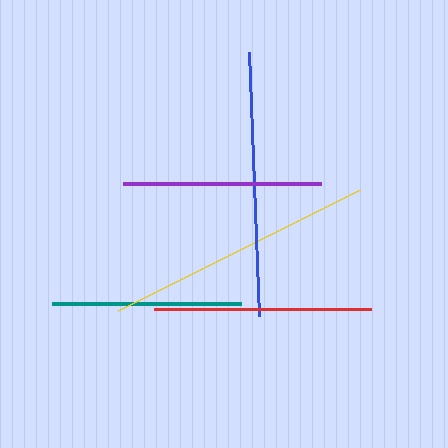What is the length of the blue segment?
The blue segment is approximately 264 pixels long.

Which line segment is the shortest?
The teal line is the shortest at approximately 190 pixels.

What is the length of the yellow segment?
The yellow segment is approximately 270 pixels long.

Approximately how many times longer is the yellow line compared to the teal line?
The yellow line is approximately 1.4 times the length of the teal line.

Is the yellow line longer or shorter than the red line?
The yellow line is longer than the red line.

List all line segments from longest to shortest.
From longest to shortest: yellow, blue, red, purple, teal.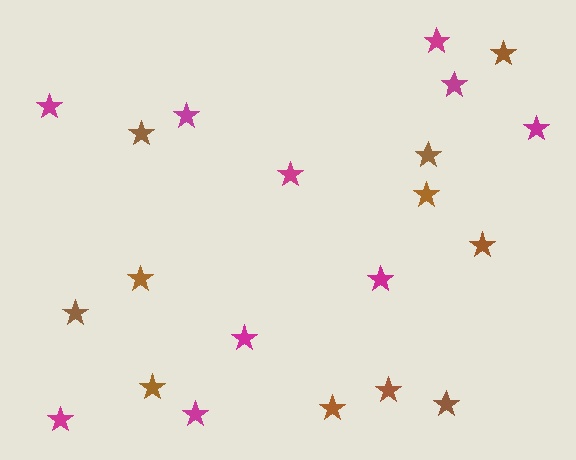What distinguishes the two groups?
There are 2 groups: one group of brown stars (11) and one group of magenta stars (10).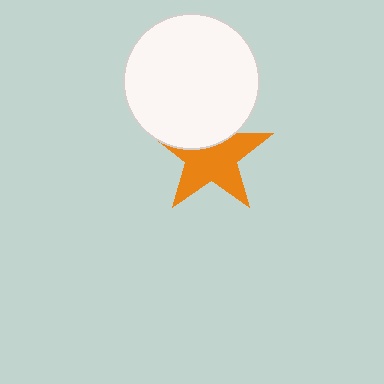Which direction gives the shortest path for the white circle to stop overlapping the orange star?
Moving up gives the shortest separation.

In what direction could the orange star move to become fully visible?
The orange star could move down. That would shift it out from behind the white circle entirely.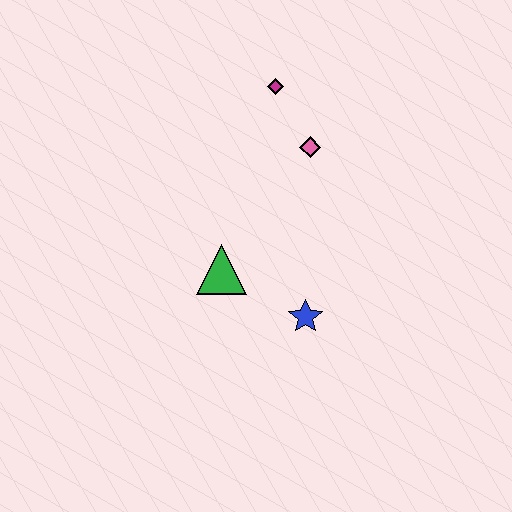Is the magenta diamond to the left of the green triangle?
No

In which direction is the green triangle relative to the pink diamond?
The green triangle is below the pink diamond.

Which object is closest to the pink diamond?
The magenta diamond is closest to the pink diamond.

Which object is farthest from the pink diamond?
The blue star is farthest from the pink diamond.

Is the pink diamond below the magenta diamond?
Yes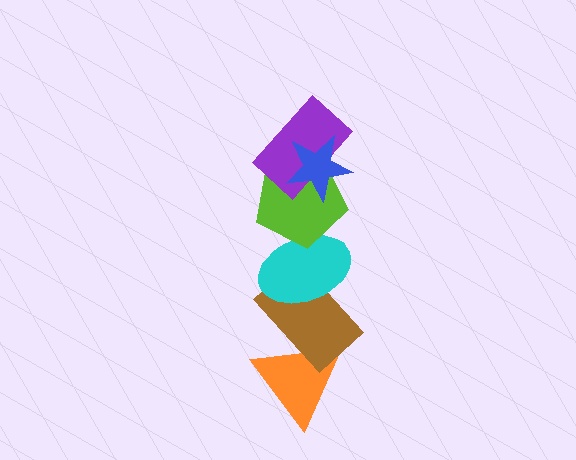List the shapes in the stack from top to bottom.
From top to bottom: the blue star, the purple rectangle, the lime pentagon, the cyan ellipse, the brown rectangle, the orange triangle.